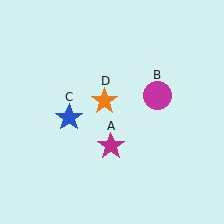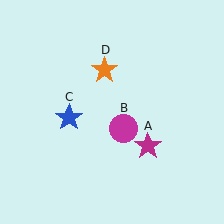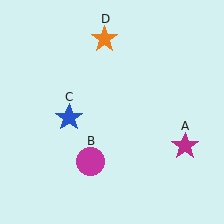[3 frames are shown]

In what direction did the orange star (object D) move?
The orange star (object D) moved up.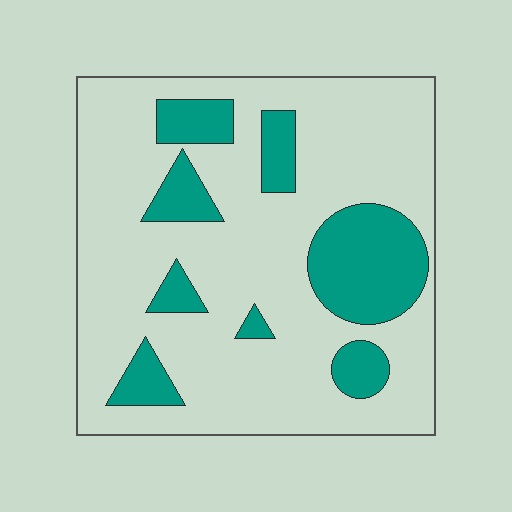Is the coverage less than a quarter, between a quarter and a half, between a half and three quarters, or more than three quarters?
Less than a quarter.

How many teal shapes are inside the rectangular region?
8.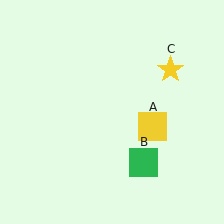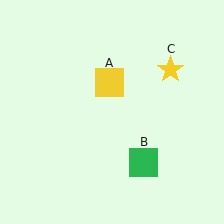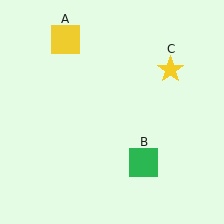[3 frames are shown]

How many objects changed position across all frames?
1 object changed position: yellow square (object A).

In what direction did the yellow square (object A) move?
The yellow square (object A) moved up and to the left.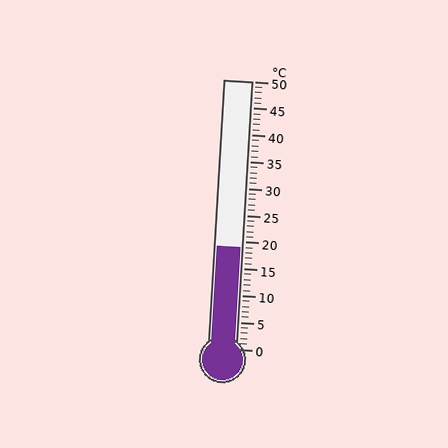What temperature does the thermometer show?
The thermometer shows approximately 19°C.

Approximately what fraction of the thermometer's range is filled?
The thermometer is filled to approximately 40% of its range.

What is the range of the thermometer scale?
The thermometer scale ranges from 0°C to 50°C.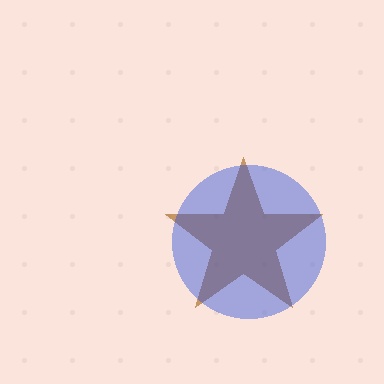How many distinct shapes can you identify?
There are 2 distinct shapes: a brown star, a blue circle.